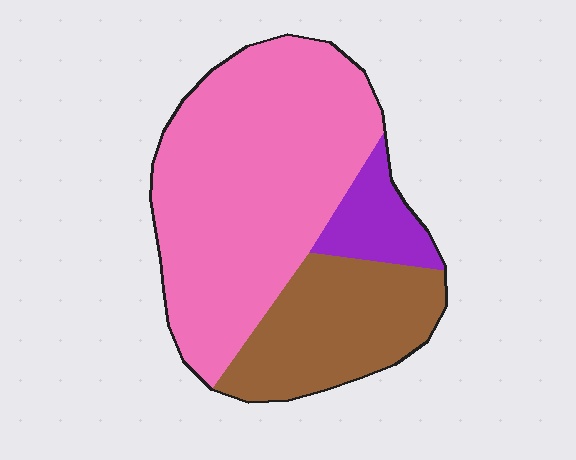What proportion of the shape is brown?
Brown takes up between a sixth and a third of the shape.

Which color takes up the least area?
Purple, at roughly 10%.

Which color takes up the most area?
Pink, at roughly 65%.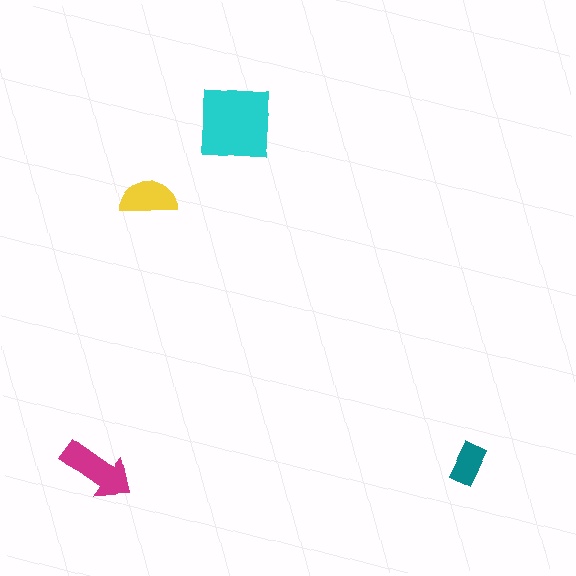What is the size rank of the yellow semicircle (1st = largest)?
3rd.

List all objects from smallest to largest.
The teal rectangle, the yellow semicircle, the magenta arrow, the cyan square.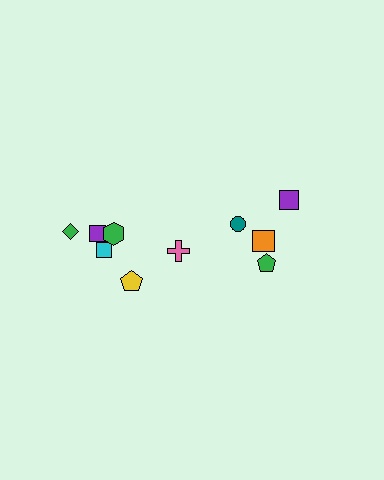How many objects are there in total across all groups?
There are 11 objects.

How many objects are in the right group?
There are 4 objects.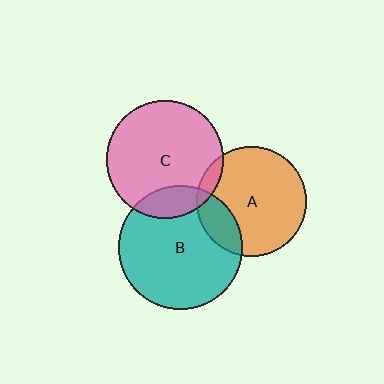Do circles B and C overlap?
Yes.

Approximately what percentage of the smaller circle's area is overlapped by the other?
Approximately 15%.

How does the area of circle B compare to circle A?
Approximately 1.3 times.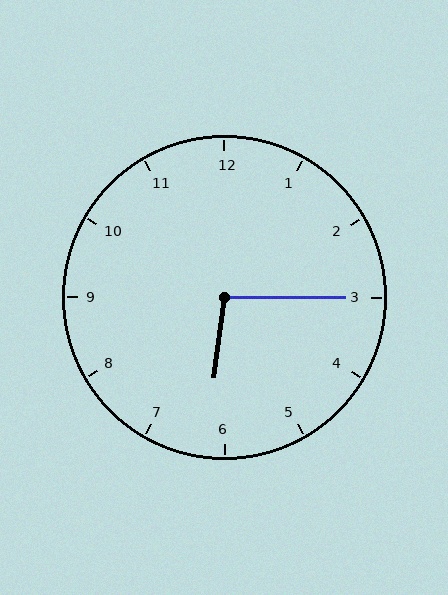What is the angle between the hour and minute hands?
Approximately 98 degrees.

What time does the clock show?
6:15.